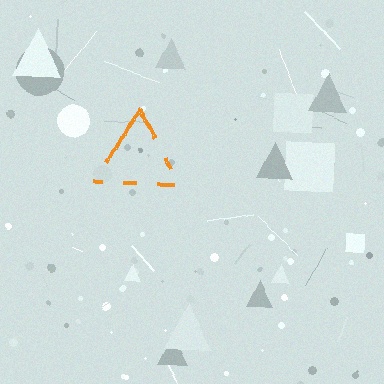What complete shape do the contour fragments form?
The contour fragments form a triangle.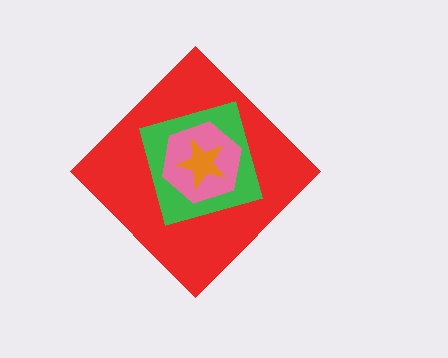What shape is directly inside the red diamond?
The green square.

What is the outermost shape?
The red diamond.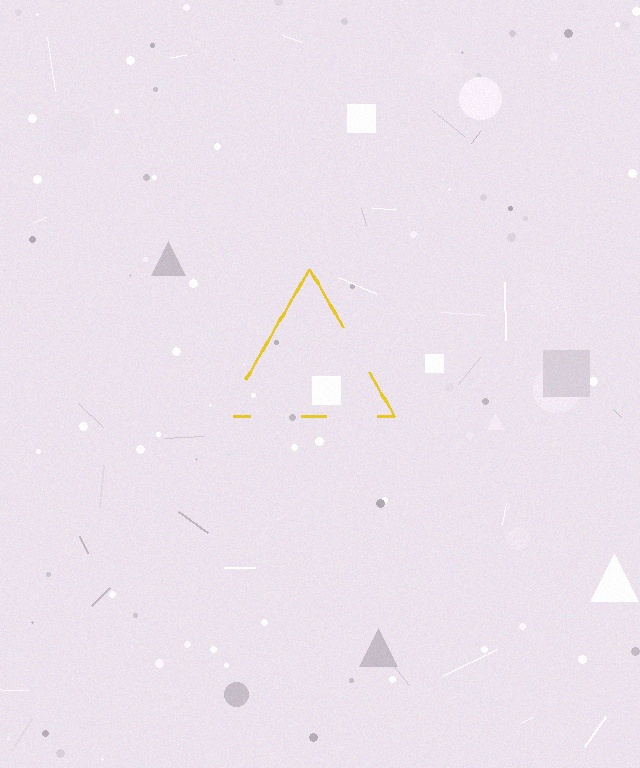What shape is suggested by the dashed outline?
The dashed outline suggests a triangle.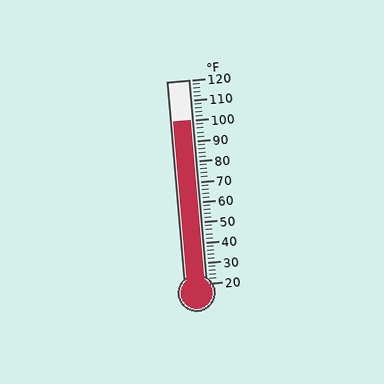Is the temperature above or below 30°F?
The temperature is above 30°F.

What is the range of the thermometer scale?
The thermometer scale ranges from 20°F to 120°F.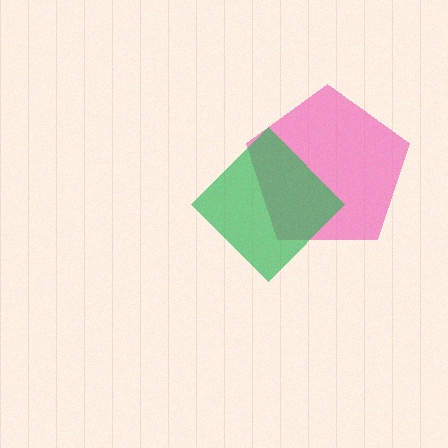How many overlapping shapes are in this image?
There are 2 overlapping shapes in the image.